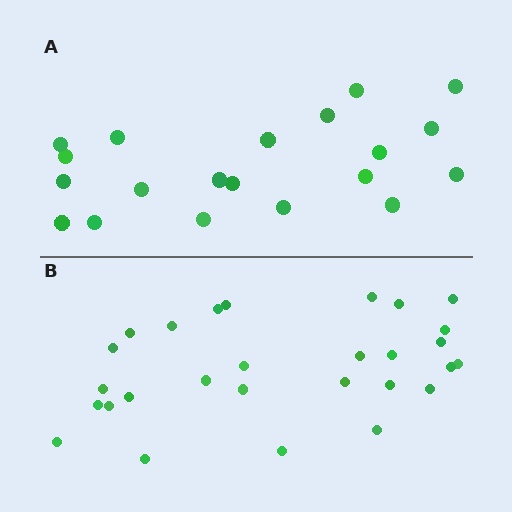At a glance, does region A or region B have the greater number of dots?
Region B (the bottom region) has more dots.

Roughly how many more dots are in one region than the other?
Region B has roughly 8 or so more dots than region A.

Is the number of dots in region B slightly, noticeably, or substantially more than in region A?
Region B has noticeably more, but not dramatically so. The ratio is roughly 1.4 to 1.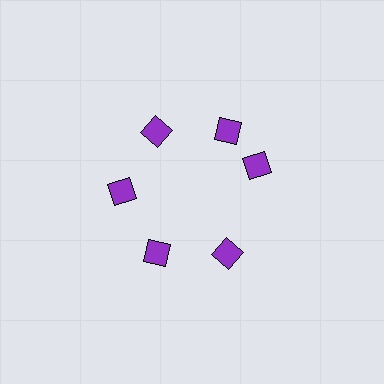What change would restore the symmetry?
The symmetry would be restored by rotating it back into even spacing with its neighbors so that all 6 diamonds sit at equal angles and equal distance from the center.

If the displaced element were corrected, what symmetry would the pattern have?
It would have 6-fold rotational symmetry — the pattern would map onto itself every 60 degrees.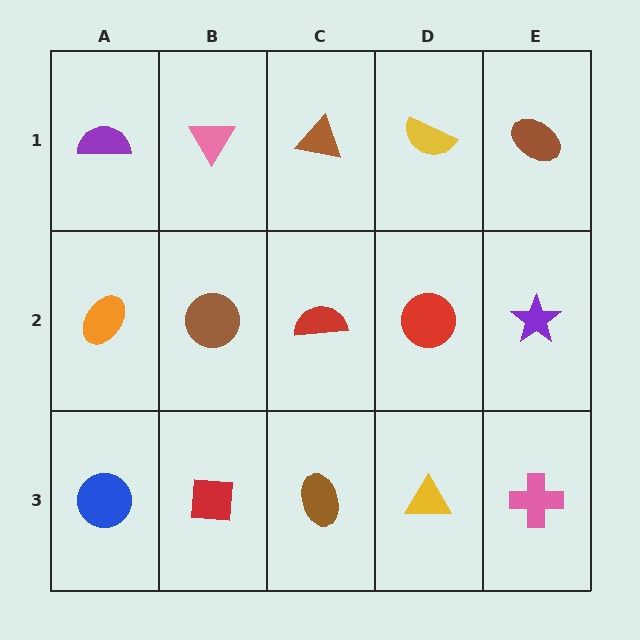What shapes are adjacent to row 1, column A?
An orange ellipse (row 2, column A), a pink triangle (row 1, column B).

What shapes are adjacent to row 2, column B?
A pink triangle (row 1, column B), a red square (row 3, column B), an orange ellipse (row 2, column A), a red semicircle (row 2, column C).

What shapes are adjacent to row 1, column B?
A brown circle (row 2, column B), a purple semicircle (row 1, column A), a brown triangle (row 1, column C).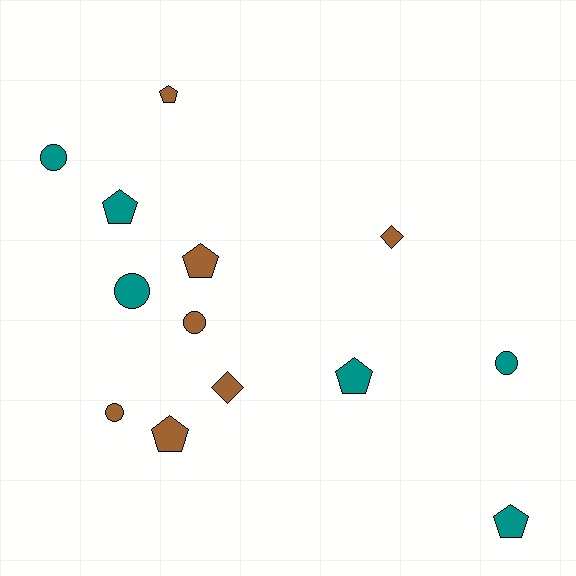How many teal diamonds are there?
There are no teal diamonds.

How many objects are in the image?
There are 13 objects.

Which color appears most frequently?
Brown, with 7 objects.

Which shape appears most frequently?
Pentagon, with 6 objects.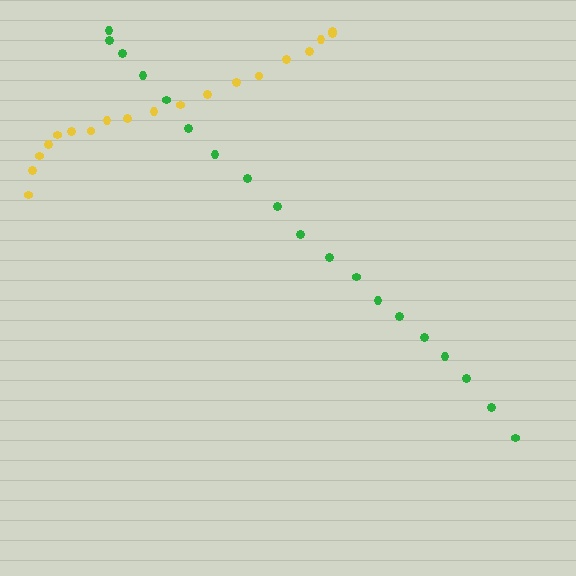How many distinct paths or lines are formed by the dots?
There are 2 distinct paths.